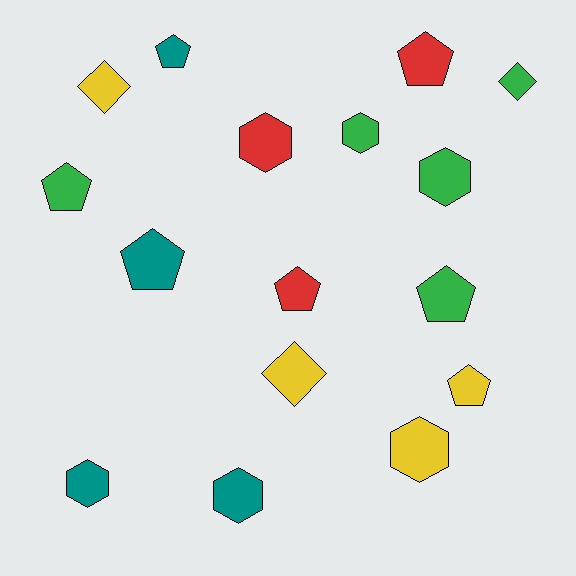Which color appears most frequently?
Green, with 5 objects.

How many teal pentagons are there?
There are 2 teal pentagons.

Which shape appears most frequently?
Pentagon, with 7 objects.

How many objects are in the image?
There are 16 objects.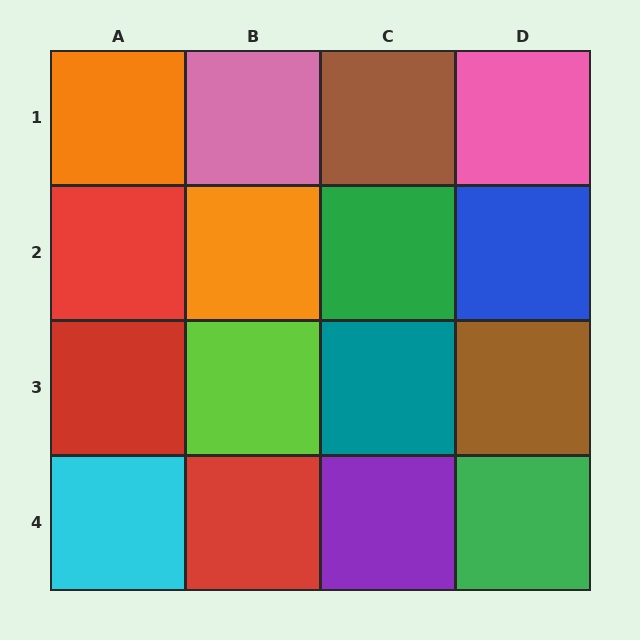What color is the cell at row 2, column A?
Red.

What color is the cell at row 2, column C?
Green.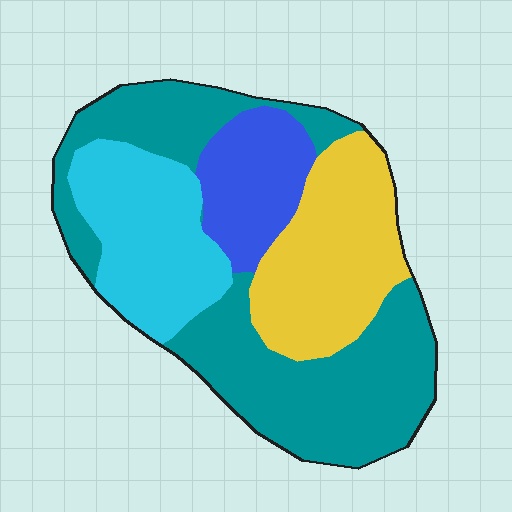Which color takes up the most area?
Teal, at roughly 45%.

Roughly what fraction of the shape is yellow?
Yellow covers 23% of the shape.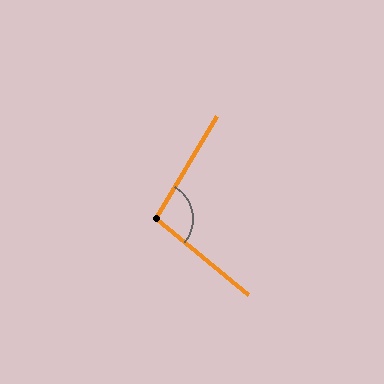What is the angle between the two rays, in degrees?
Approximately 99 degrees.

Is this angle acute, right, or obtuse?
It is obtuse.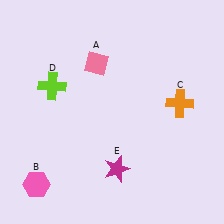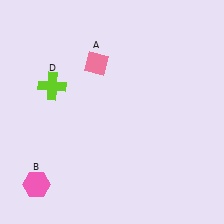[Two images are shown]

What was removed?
The orange cross (C), the magenta star (E) were removed in Image 2.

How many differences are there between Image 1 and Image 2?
There are 2 differences between the two images.